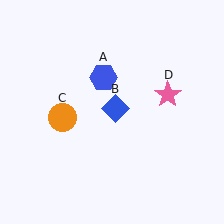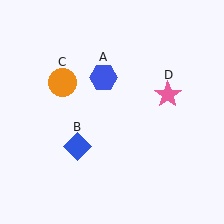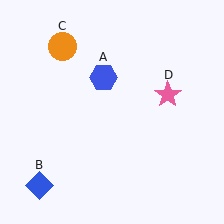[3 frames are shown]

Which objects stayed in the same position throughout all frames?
Blue hexagon (object A) and pink star (object D) remained stationary.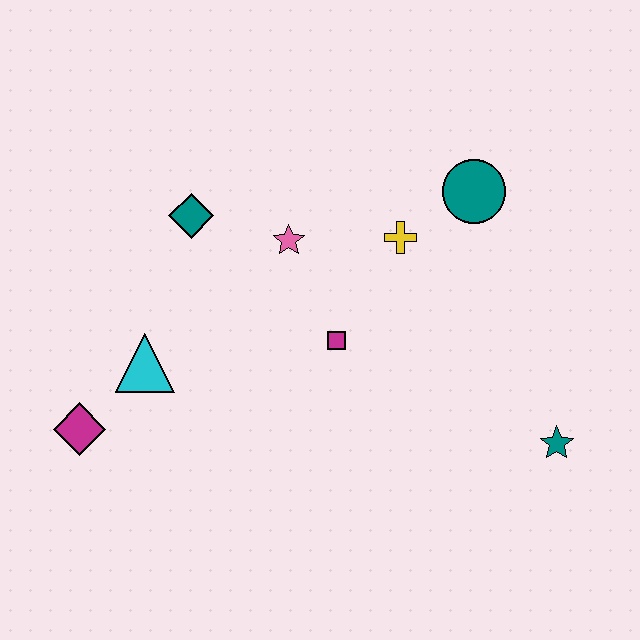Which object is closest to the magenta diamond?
The cyan triangle is closest to the magenta diamond.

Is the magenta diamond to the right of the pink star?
No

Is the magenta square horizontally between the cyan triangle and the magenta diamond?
No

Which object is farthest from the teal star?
The magenta diamond is farthest from the teal star.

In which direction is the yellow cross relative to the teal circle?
The yellow cross is to the left of the teal circle.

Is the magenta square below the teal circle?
Yes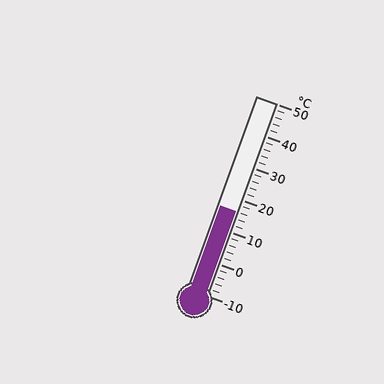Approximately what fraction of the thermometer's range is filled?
The thermometer is filled to approximately 45% of its range.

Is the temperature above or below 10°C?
The temperature is above 10°C.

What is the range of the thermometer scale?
The thermometer scale ranges from -10°C to 50°C.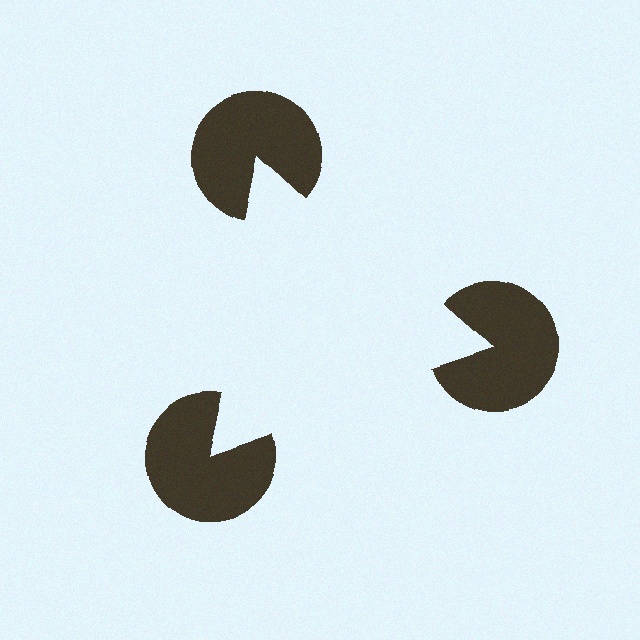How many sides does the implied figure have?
3 sides.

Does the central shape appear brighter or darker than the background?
It typically appears slightly brighter than the background, even though no actual brightness change is drawn.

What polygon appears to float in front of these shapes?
An illusory triangle — its edges are inferred from the aligned wedge cuts in the pac-man discs, not physically drawn.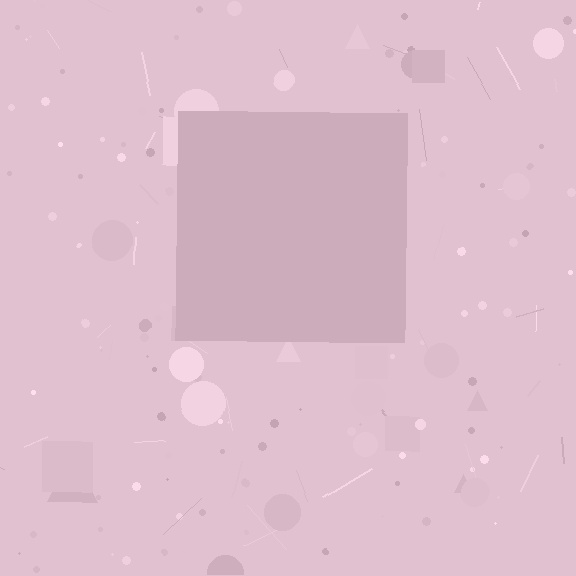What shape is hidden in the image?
A square is hidden in the image.